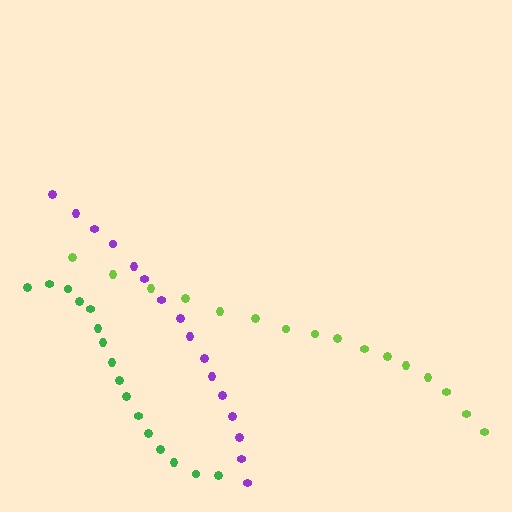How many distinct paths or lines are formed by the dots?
There are 3 distinct paths.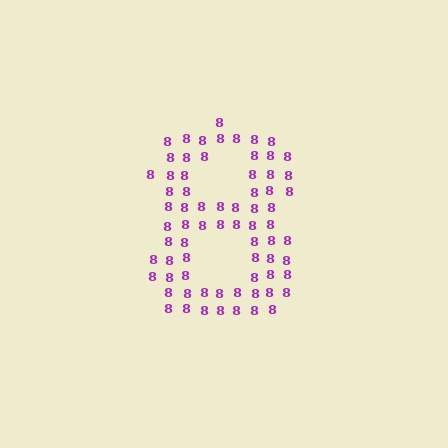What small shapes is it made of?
It is made of small digit 8's.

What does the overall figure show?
The overall figure shows the digit 8.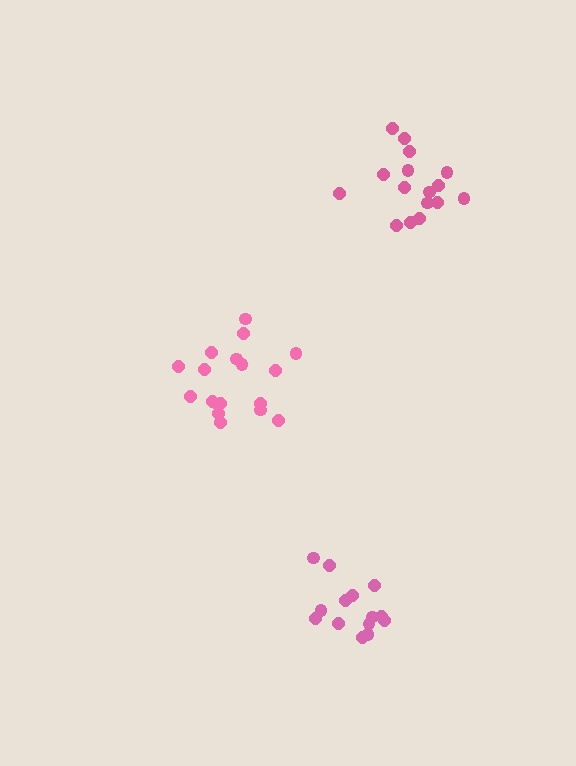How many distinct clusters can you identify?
There are 3 distinct clusters.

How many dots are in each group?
Group 1: 14 dots, Group 2: 18 dots, Group 3: 16 dots (48 total).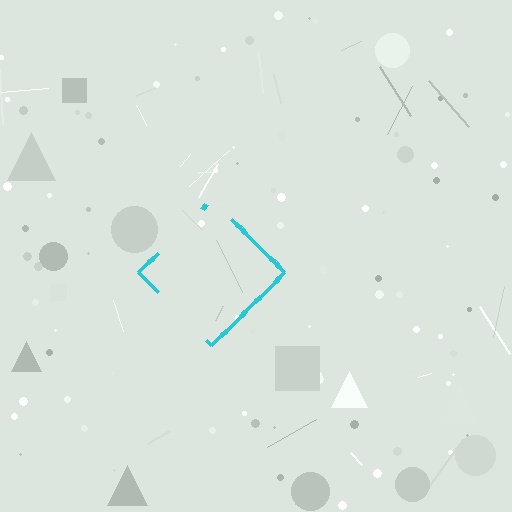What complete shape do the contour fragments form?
The contour fragments form a diamond.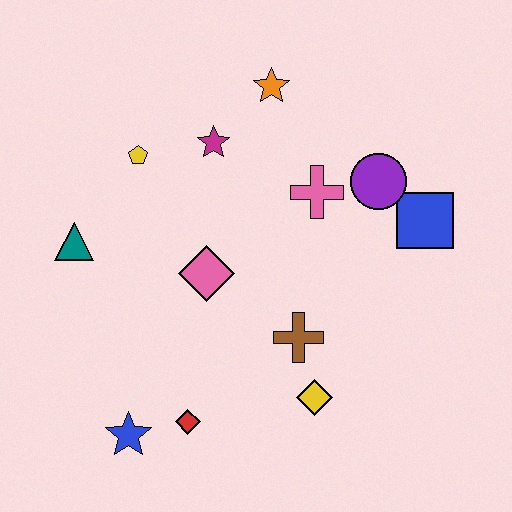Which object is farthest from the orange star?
The blue star is farthest from the orange star.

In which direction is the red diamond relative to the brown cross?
The red diamond is to the left of the brown cross.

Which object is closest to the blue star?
The red diamond is closest to the blue star.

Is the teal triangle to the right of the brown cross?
No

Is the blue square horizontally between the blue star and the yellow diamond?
No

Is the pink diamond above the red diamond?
Yes